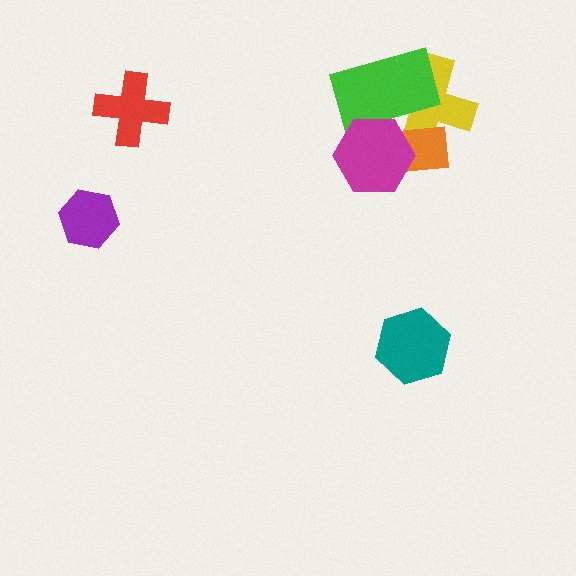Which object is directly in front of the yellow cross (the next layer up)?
The green rectangle is directly in front of the yellow cross.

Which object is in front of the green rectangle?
The magenta hexagon is in front of the green rectangle.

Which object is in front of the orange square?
The magenta hexagon is in front of the orange square.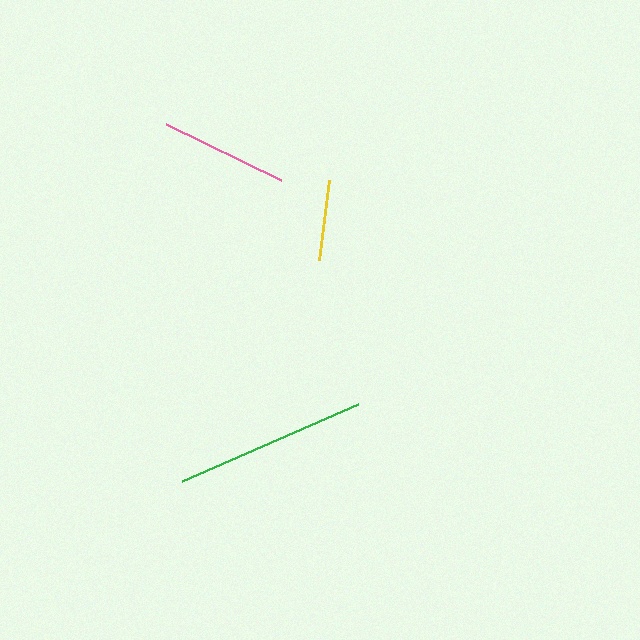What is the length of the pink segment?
The pink segment is approximately 128 pixels long.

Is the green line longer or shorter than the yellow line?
The green line is longer than the yellow line.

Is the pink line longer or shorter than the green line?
The green line is longer than the pink line.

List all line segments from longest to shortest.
From longest to shortest: green, pink, yellow.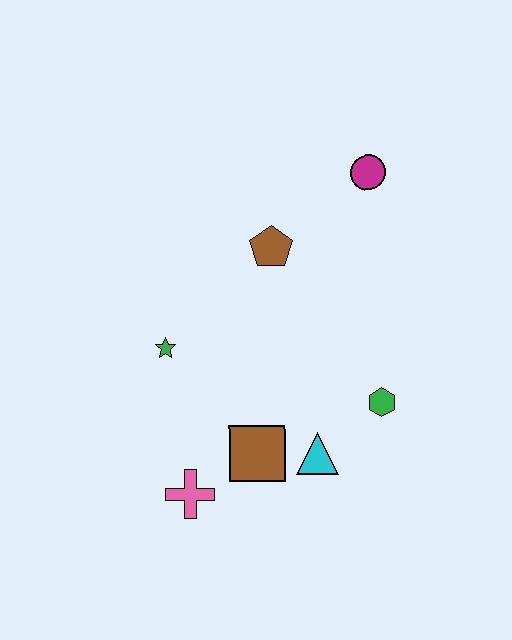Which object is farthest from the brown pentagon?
The pink cross is farthest from the brown pentagon.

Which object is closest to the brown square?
The cyan triangle is closest to the brown square.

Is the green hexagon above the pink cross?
Yes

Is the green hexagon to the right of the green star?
Yes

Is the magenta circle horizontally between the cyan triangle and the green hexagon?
Yes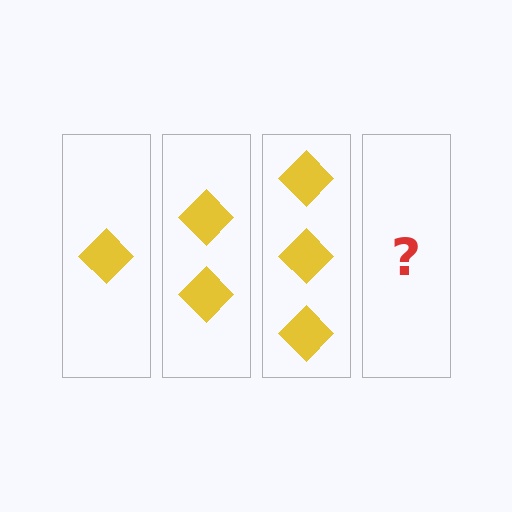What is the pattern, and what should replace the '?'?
The pattern is that each step adds one more diamond. The '?' should be 4 diamonds.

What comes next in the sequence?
The next element should be 4 diamonds.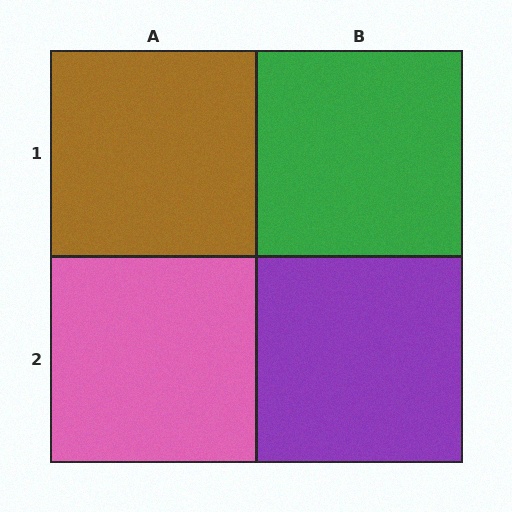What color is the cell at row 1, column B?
Green.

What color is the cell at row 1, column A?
Brown.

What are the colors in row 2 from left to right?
Pink, purple.